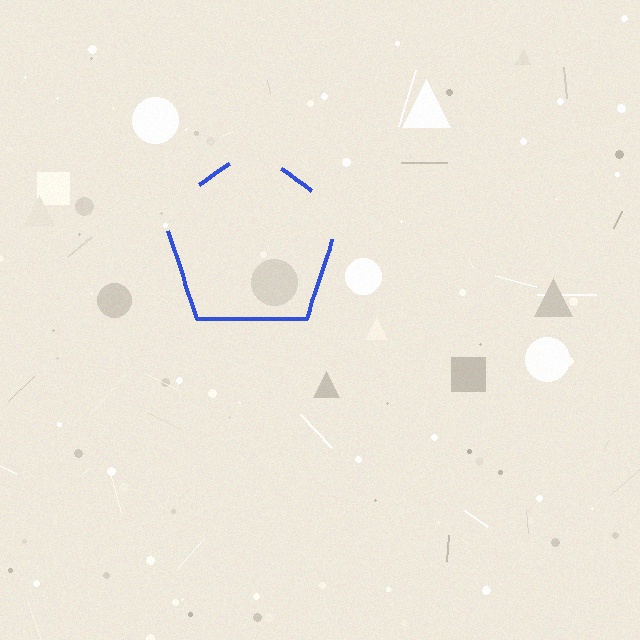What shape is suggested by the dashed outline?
The dashed outline suggests a pentagon.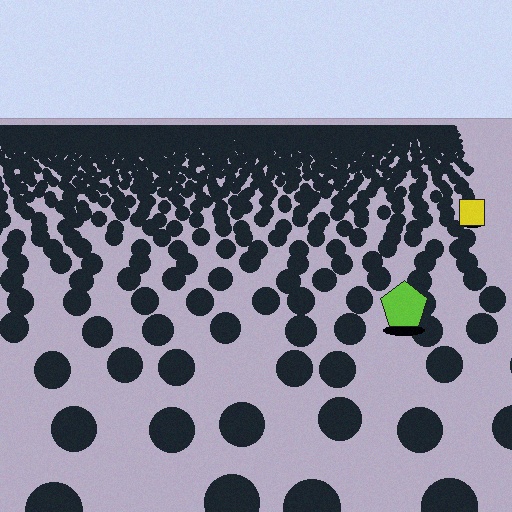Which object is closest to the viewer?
The lime pentagon is closest. The texture marks near it are larger and more spread out.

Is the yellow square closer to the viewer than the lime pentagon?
No. The lime pentagon is closer — you can tell from the texture gradient: the ground texture is coarser near it.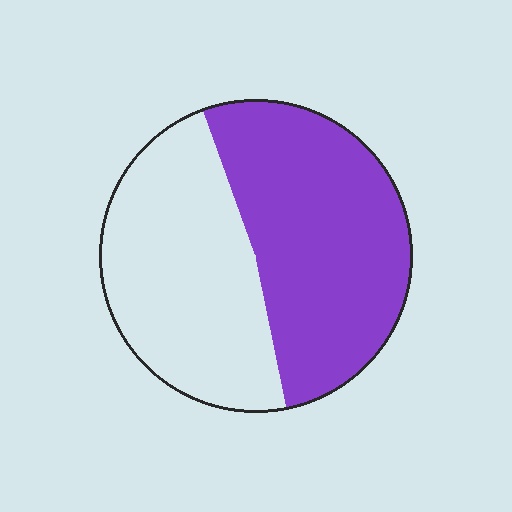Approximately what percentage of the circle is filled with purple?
Approximately 55%.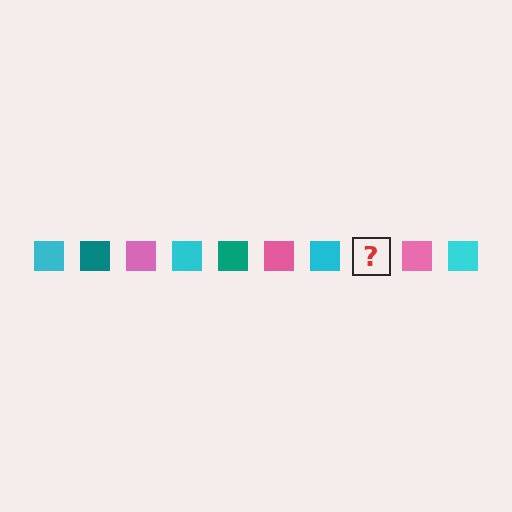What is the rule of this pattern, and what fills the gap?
The rule is that the pattern cycles through cyan, teal, pink squares. The gap should be filled with a teal square.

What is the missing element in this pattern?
The missing element is a teal square.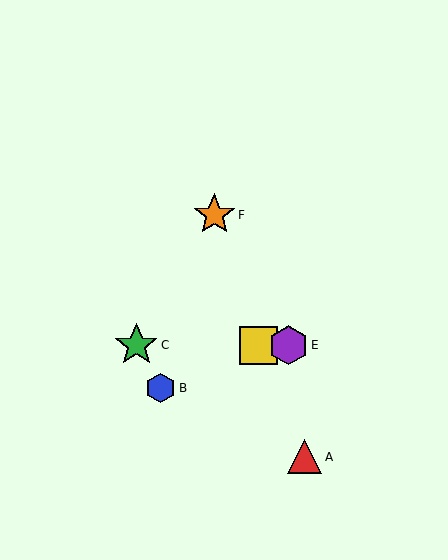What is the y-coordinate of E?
Object E is at y≈345.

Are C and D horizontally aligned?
Yes, both are at y≈345.